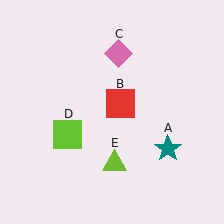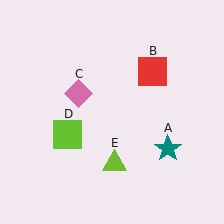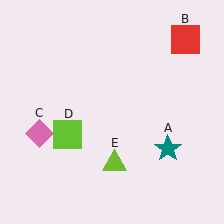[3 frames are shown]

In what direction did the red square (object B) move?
The red square (object B) moved up and to the right.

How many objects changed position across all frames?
2 objects changed position: red square (object B), pink diamond (object C).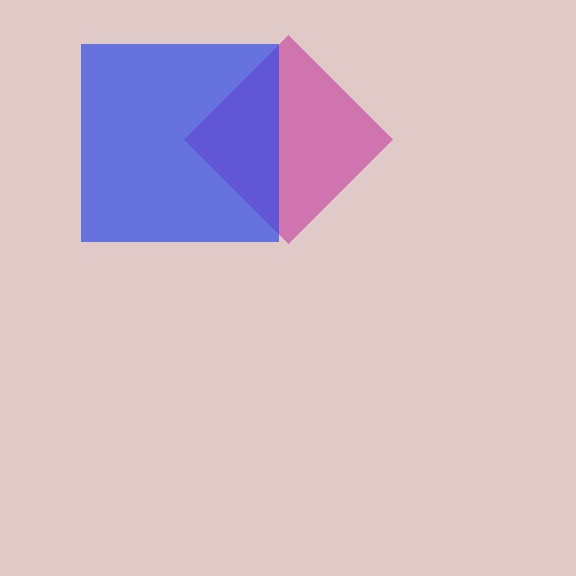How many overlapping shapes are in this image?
There are 2 overlapping shapes in the image.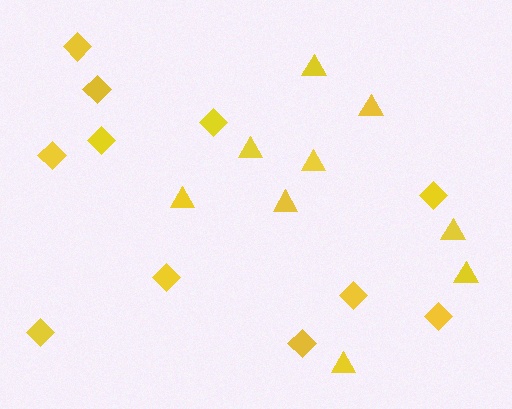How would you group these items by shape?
There are 2 groups: one group of triangles (9) and one group of diamonds (11).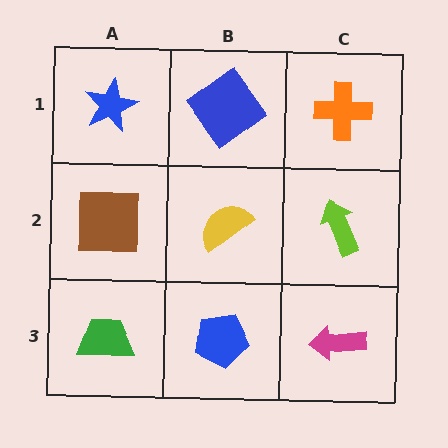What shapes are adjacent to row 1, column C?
A lime arrow (row 2, column C), a blue diamond (row 1, column B).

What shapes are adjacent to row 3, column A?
A brown square (row 2, column A), a blue pentagon (row 3, column B).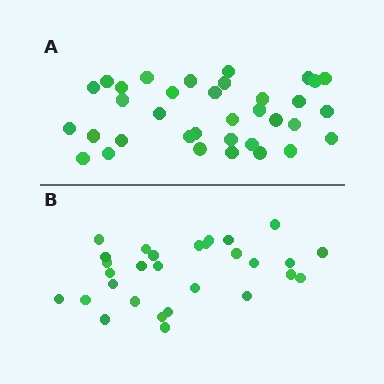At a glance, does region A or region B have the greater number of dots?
Region A (the top region) has more dots.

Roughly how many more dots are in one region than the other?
Region A has about 6 more dots than region B.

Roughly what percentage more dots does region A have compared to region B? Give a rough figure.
About 20% more.